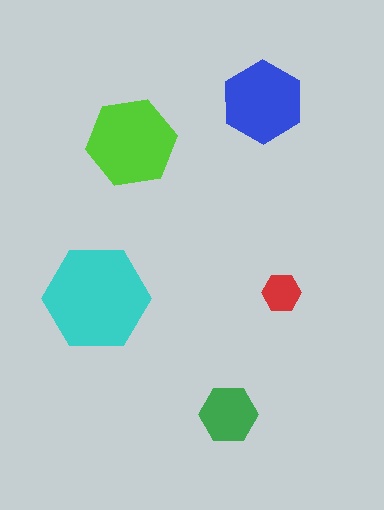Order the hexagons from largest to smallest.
the cyan one, the lime one, the blue one, the green one, the red one.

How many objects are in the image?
There are 5 objects in the image.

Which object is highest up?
The blue hexagon is topmost.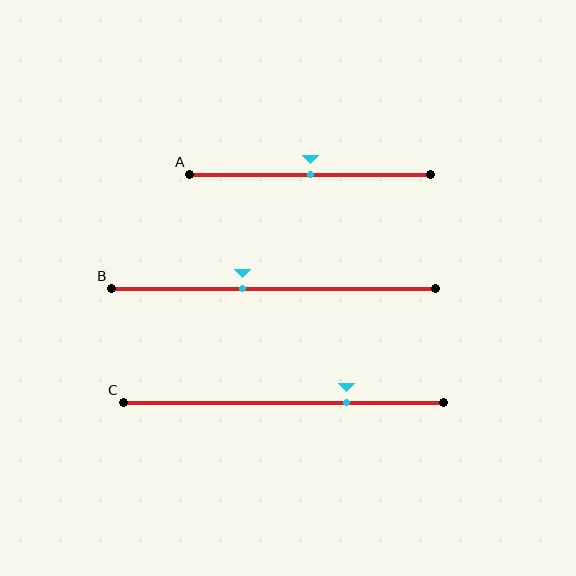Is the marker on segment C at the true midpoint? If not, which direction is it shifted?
No, the marker on segment C is shifted to the right by about 20% of the segment length.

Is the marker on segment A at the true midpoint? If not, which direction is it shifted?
Yes, the marker on segment A is at the true midpoint.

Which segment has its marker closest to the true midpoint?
Segment A has its marker closest to the true midpoint.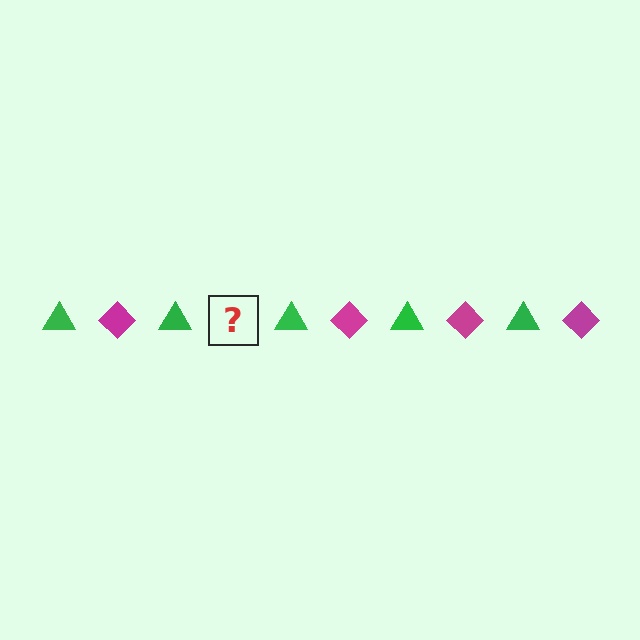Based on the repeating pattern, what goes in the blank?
The blank should be a magenta diamond.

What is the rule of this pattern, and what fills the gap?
The rule is that the pattern alternates between green triangle and magenta diamond. The gap should be filled with a magenta diamond.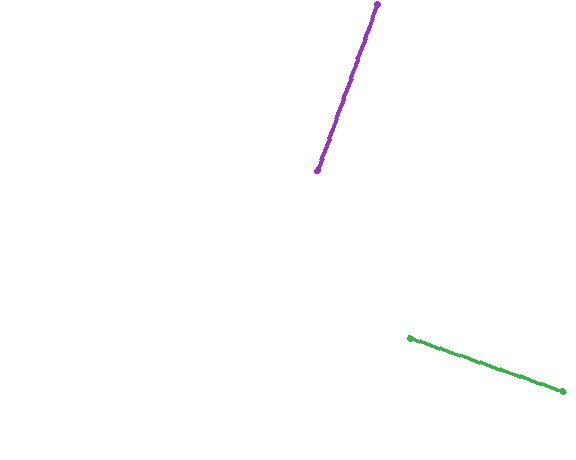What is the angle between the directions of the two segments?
Approximately 89 degrees.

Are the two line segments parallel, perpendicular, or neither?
Perpendicular — they meet at approximately 89°.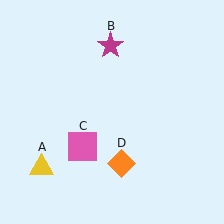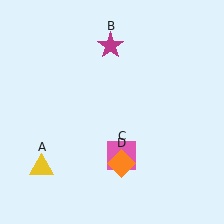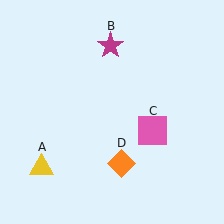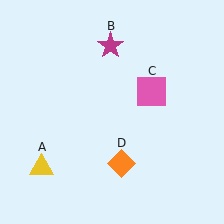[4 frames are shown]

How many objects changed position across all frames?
1 object changed position: pink square (object C).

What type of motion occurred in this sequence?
The pink square (object C) rotated counterclockwise around the center of the scene.